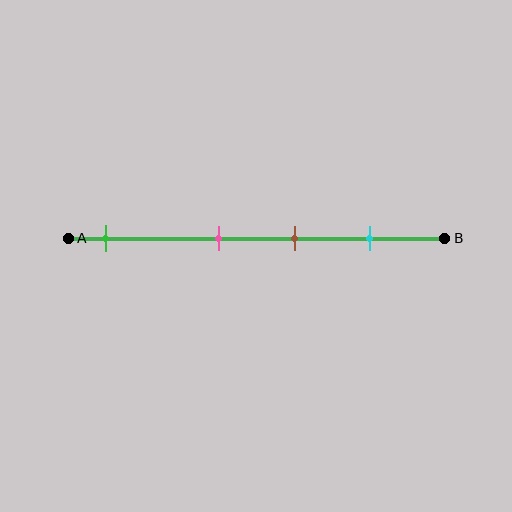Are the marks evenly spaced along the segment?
No, the marks are not evenly spaced.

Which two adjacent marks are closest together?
The pink and brown marks are the closest adjacent pair.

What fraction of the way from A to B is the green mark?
The green mark is approximately 10% (0.1) of the way from A to B.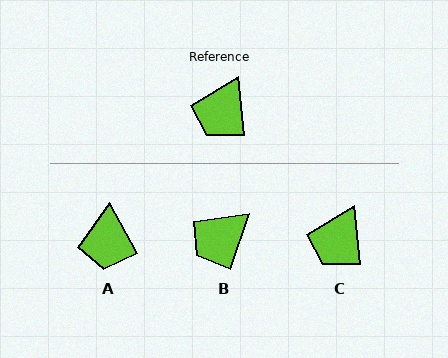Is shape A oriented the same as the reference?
No, it is off by about 23 degrees.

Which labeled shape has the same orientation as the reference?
C.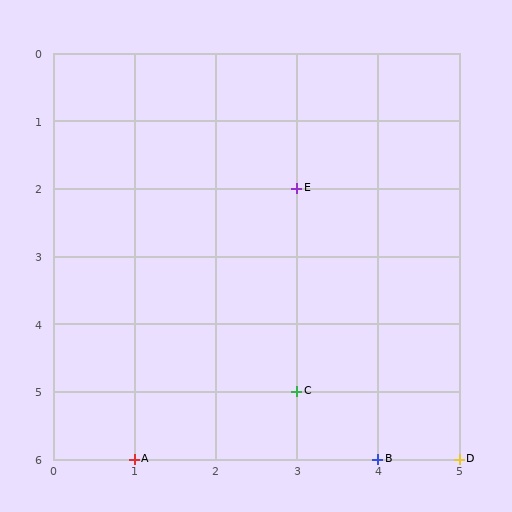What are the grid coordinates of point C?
Point C is at grid coordinates (3, 5).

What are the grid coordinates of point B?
Point B is at grid coordinates (4, 6).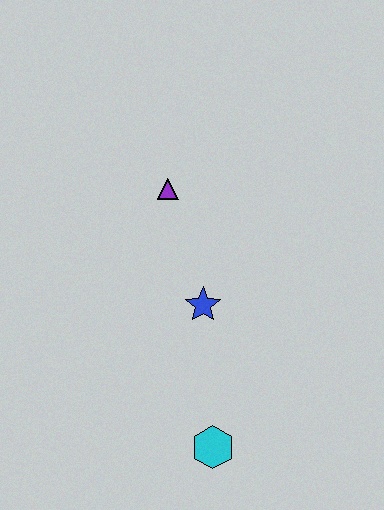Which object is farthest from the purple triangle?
The cyan hexagon is farthest from the purple triangle.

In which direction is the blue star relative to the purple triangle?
The blue star is below the purple triangle.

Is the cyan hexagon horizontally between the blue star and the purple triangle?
No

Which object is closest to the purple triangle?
The blue star is closest to the purple triangle.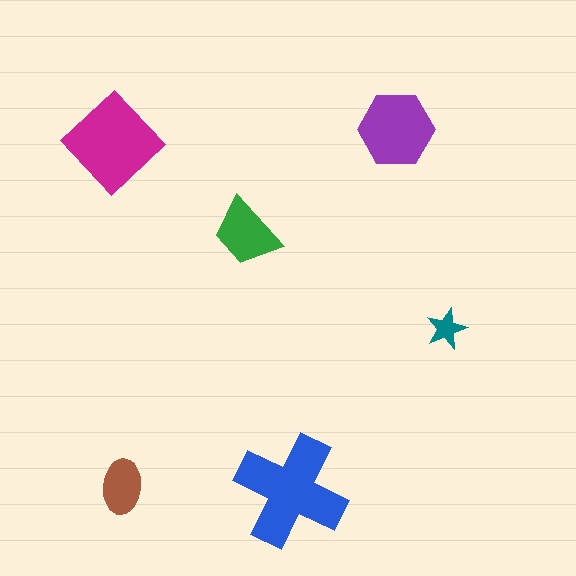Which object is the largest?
The blue cross.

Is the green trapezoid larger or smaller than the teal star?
Larger.